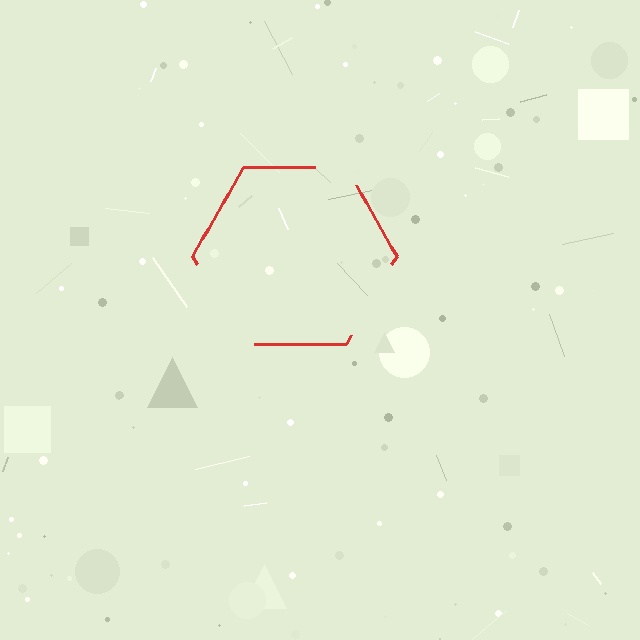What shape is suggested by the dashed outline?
The dashed outline suggests a hexagon.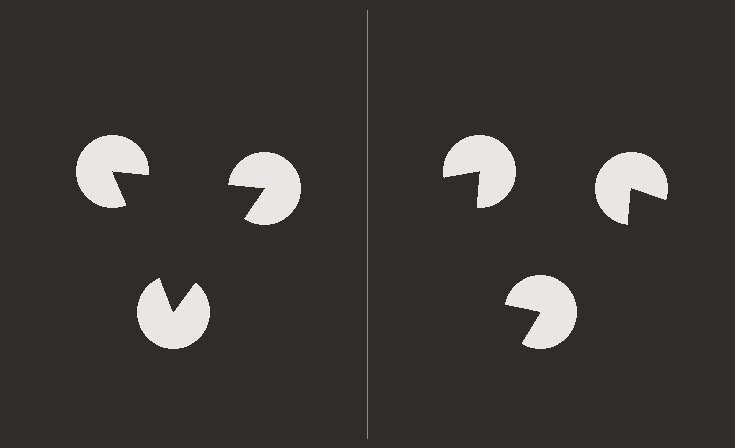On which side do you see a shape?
An illusory triangle appears on the left side. On the right side the wedge cuts are rotated, so no coherent shape forms.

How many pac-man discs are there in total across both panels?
6 — 3 on each side.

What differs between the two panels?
The pac-man discs are positioned identically on both sides; only the wedge orientations differ. On the left they align to a triangle; on the right they are misaligned.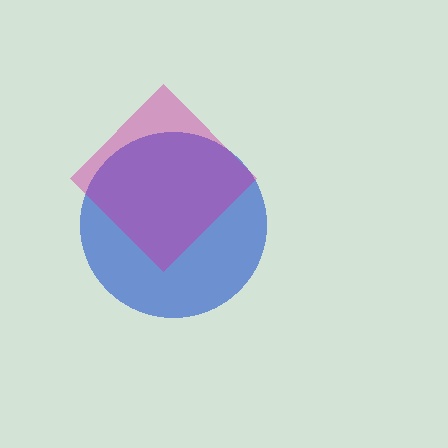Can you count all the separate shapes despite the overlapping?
Yes, there are 2 separate shapes.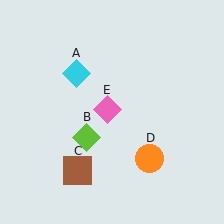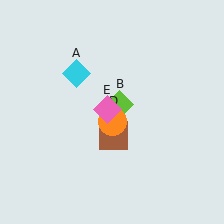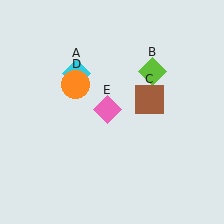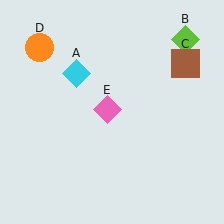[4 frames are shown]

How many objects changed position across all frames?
3 objects changed position: lime diamond (object B), brown square (object C), orange circle (object D).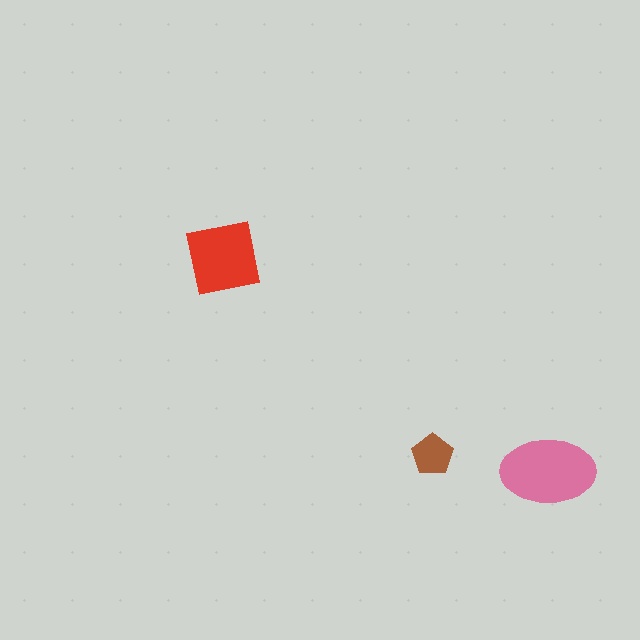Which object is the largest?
The pink ellipse.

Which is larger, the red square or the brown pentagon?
The red square.